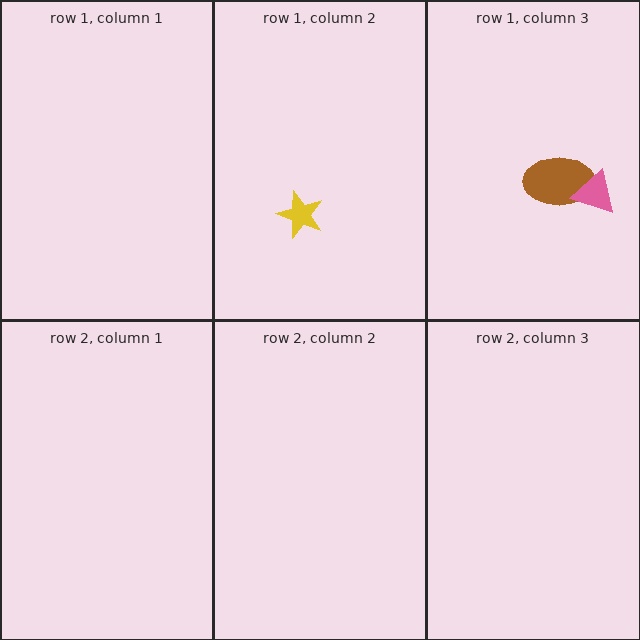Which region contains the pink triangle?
The row 1, column 3 region.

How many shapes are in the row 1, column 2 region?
1.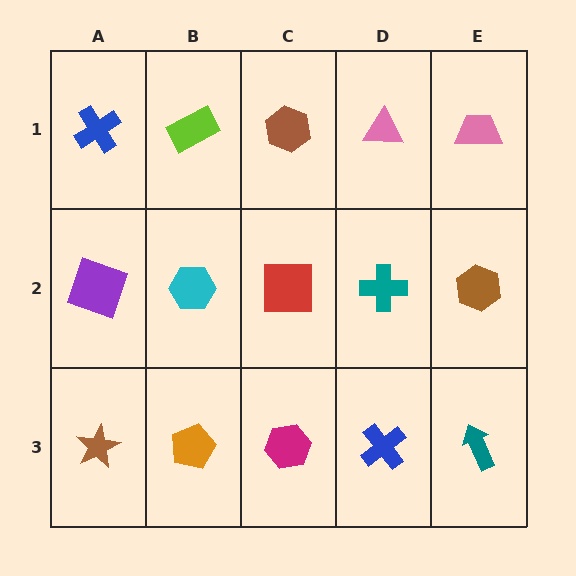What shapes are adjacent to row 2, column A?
A blue cross (row 1, column A), a brown star (row 3, column A), a cyan hexagon (row 2, column B).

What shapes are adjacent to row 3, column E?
A brown hexagon (row 2, column E), a blue cross (row 3, column D).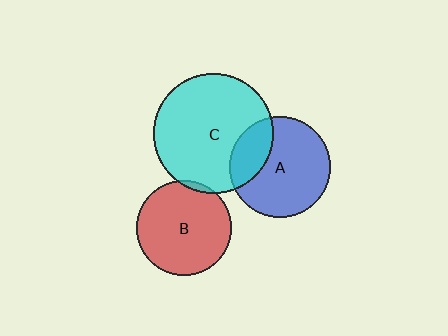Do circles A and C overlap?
Yes.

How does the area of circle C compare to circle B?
Approximately 1.6 times.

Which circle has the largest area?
Circle C (cyan).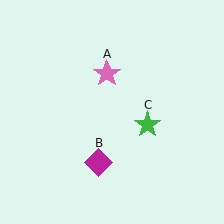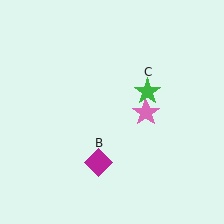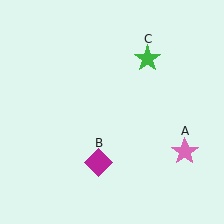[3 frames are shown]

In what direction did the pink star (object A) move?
The pink star (object A) moved down and to the right.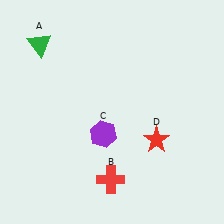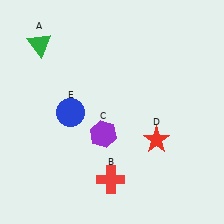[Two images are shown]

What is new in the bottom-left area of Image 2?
A blue circle (E) was added in the bottom-left area of Image 2.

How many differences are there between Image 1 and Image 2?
There is 1 difference between the two images.